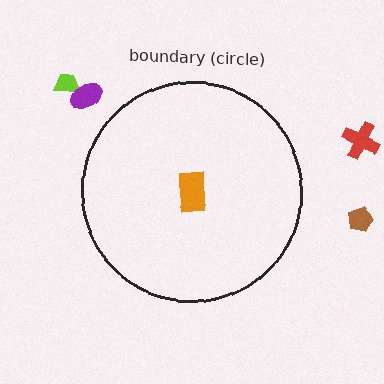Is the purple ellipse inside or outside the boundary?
Outside.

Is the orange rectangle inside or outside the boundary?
Inside.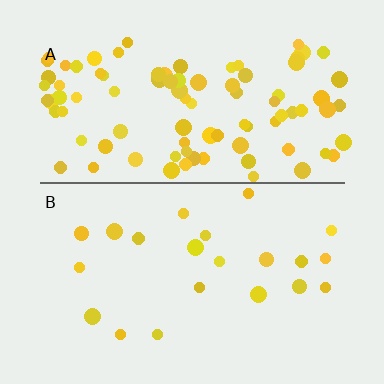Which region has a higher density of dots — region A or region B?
A (the top).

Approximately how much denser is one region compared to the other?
Approximately 4.3× — region A over region B.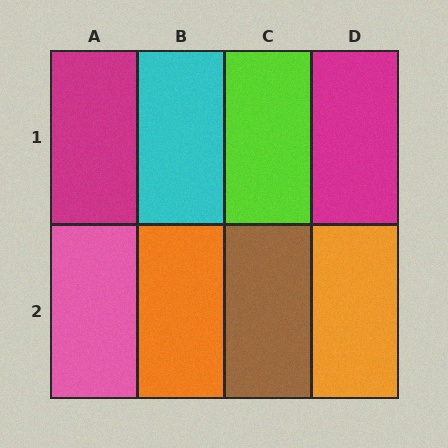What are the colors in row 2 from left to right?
Pink, orange, brown, orange.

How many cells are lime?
1 cell is lime.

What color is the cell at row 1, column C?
Lime.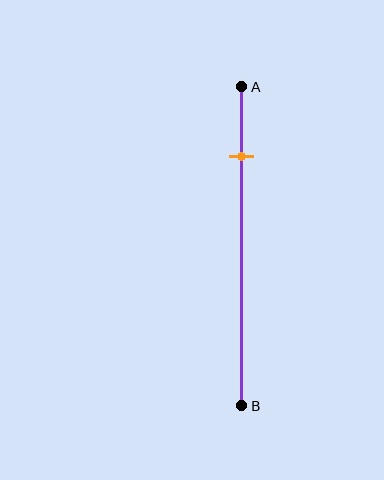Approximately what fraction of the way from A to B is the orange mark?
The orange mark is approximately 20% of the way from A to B.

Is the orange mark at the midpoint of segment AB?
No, the mark is at about 20% from A, not at the 50% midpoint.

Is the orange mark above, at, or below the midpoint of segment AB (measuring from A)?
The orange mark is above the midpoint of segment AB.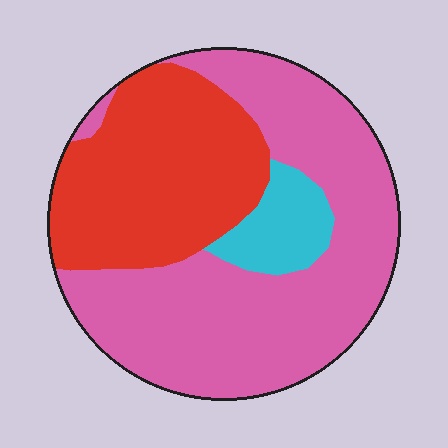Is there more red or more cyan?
Red.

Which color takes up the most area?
Pink, at roughly 55%.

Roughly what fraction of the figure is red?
Red takes up about one third (1/3) of the figure.